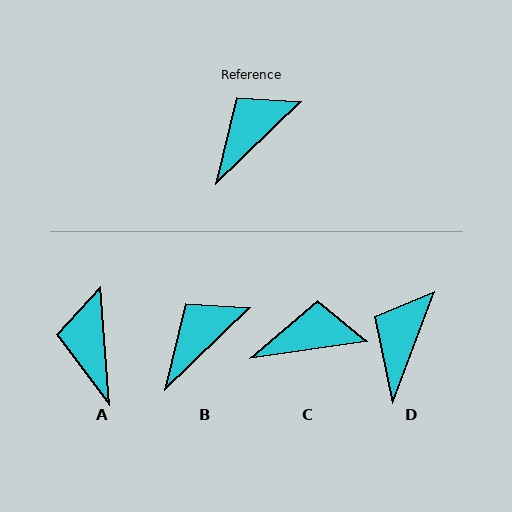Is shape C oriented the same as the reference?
No, it is off by about 36 degrees.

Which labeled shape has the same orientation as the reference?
B.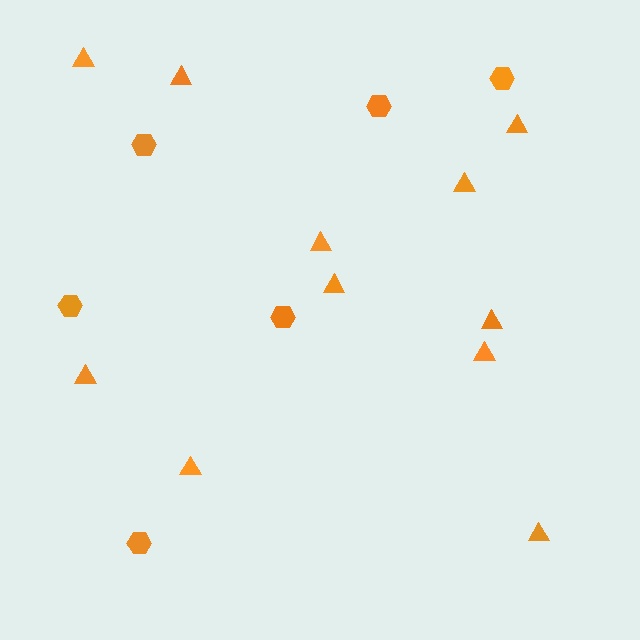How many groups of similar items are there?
There are 2 groups: one group of hexagons (6) and one group of triangles (11).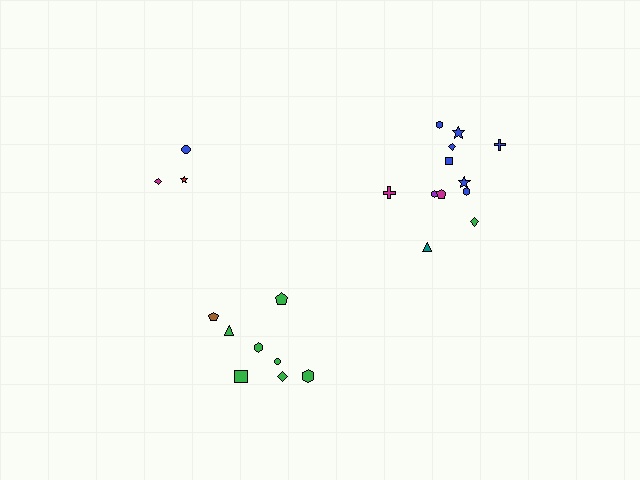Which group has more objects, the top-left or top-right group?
The top-right group.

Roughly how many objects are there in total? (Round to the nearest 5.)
Roughly 25 objects in total.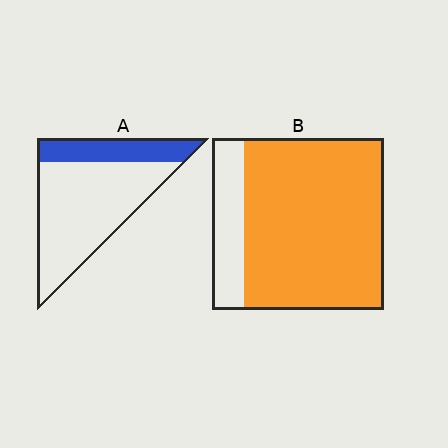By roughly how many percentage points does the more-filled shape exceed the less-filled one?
By roughly 55 percentage points (B over A).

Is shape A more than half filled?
No.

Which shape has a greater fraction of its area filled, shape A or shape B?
Shape B.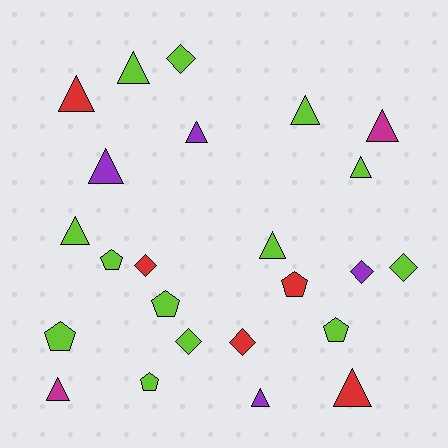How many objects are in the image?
There are 24 objects.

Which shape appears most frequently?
Triangle, with 12 objects.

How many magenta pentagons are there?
There are no magenta pentagons.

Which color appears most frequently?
Lime, with 13 objects.